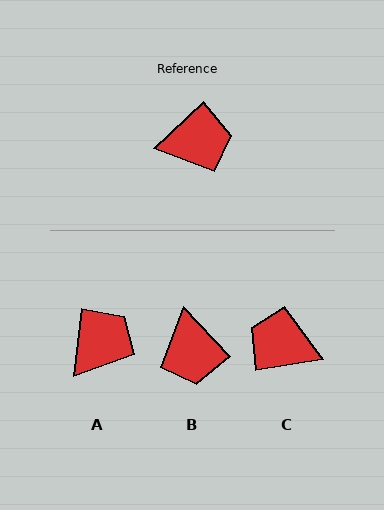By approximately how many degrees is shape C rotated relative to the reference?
Approximately 147 degrees counter-clockwise.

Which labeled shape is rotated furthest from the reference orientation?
C, about 147 degrees away.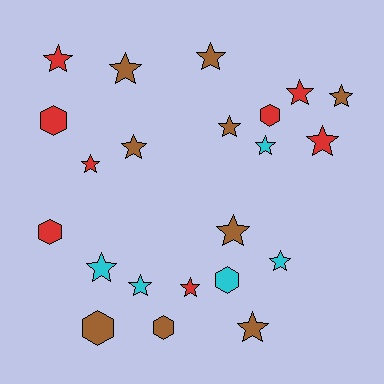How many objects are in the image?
There are 22 objects.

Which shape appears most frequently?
Star, with 16 objects.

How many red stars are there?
There are 5 red stars.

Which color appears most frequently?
Brown, with 9 objects.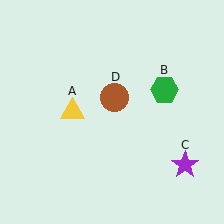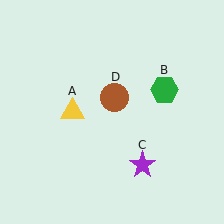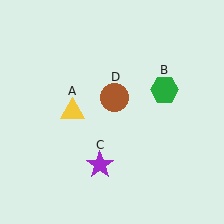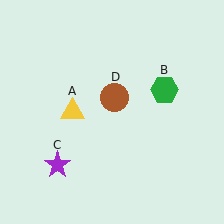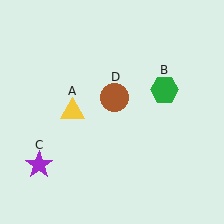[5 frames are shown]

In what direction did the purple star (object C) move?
The purple star (object C) moved left.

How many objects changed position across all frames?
1 object changed position: purple star (object C).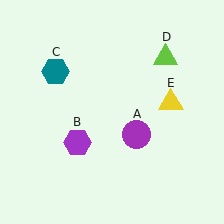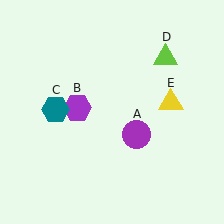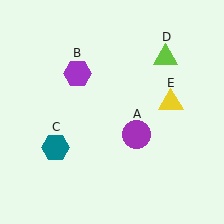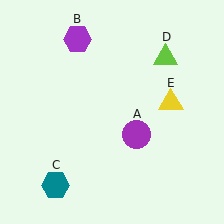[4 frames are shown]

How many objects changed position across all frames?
2 objects changed position: purple hexagon (object B), teal hexagon (object C).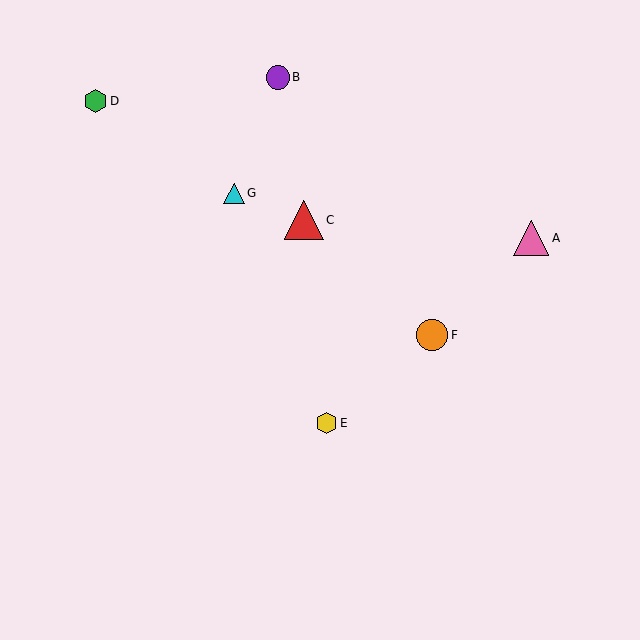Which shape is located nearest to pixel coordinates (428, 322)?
The orange circle (labeled F) at (432, 335) is nearest to that location.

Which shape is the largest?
The red triangle (labeled C) is the largest.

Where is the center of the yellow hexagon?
The center of the yellow hexagon is at (327, 423).